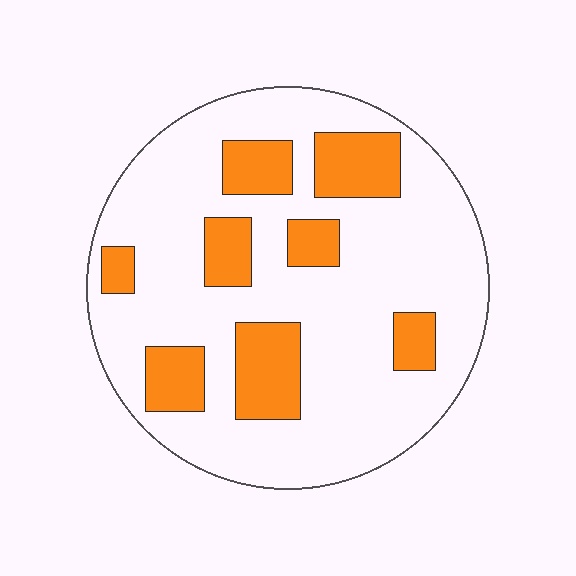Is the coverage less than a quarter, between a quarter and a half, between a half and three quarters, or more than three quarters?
Less than a quarter.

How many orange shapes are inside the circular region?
8.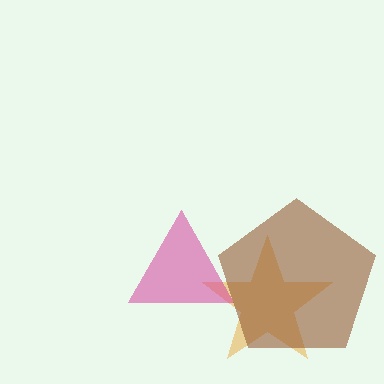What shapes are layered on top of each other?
The layered shapes are: an orange star, a magenta triangle, a brown pentagon.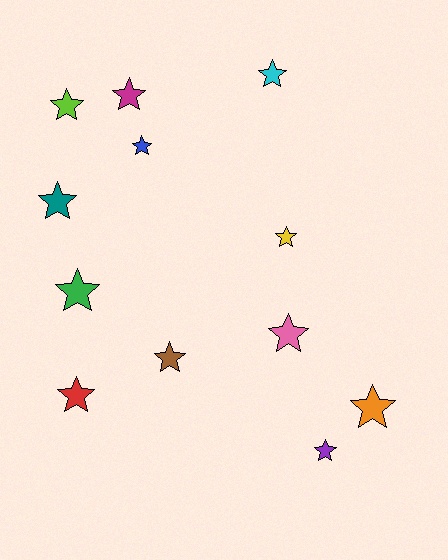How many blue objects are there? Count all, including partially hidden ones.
There is 1 blue object.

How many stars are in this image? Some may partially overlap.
There are 12 stars.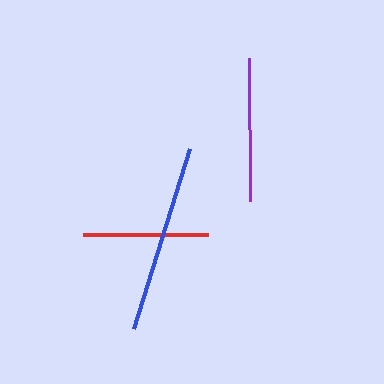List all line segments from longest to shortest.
From longest to shortest: blue, purple, red.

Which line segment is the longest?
The blue line is the longest at approximately 188 pixels.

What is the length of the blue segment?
The blue segment is approximately 188 pixels long.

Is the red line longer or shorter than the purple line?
The purple line is longer than the red line.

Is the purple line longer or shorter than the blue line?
The blue line is longer than the purple line.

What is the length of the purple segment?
The purple segment is approximately 143 pixels long.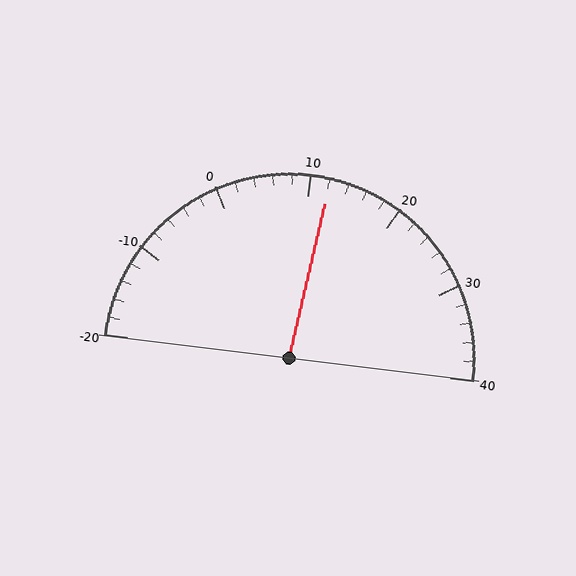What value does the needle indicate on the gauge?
The needle indicates approximately 12.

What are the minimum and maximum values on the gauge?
The gauge ranges from -20 to 40.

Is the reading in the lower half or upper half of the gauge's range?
The reading is in the upper half of the range (-20 to 40).